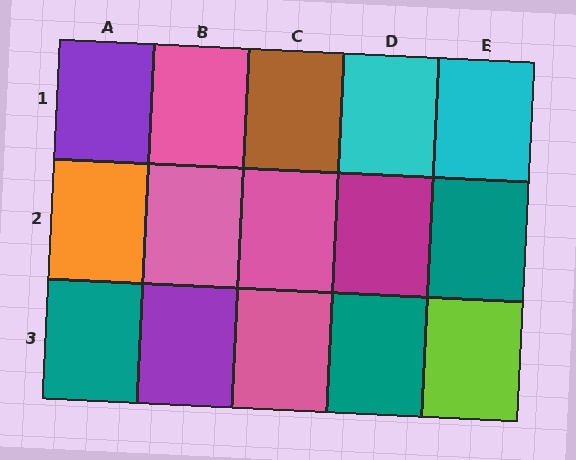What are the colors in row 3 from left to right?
Teal, purple, pink, teal, lime.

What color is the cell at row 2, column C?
Pink.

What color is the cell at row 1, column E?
Cyan.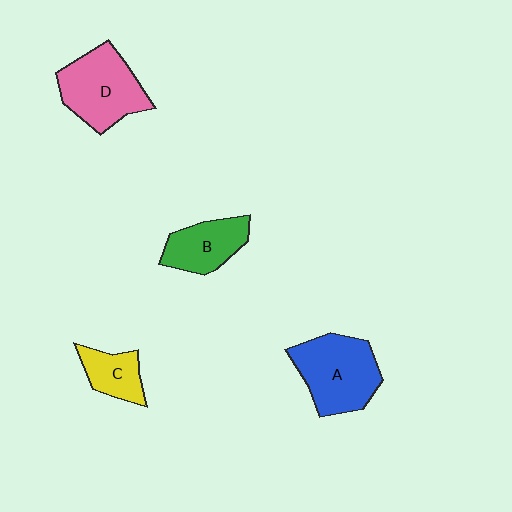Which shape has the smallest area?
Shape C (yellow).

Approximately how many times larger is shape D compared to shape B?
Approximately 1.5 times.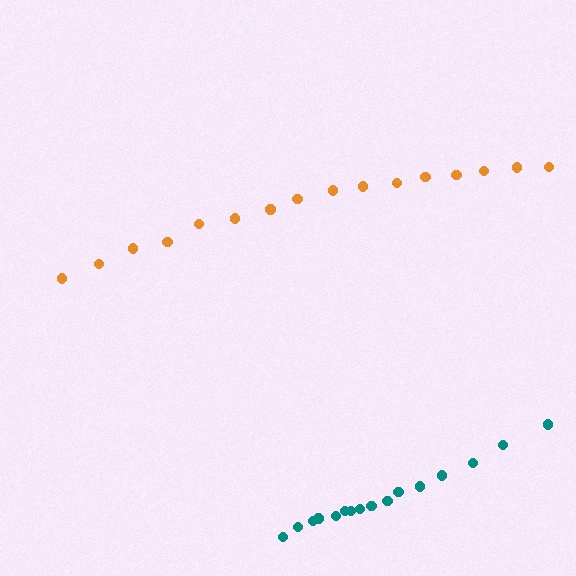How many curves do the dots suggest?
There are 2 distinct paths.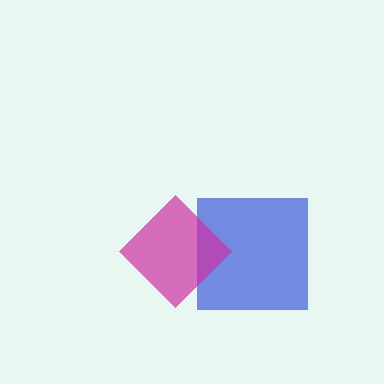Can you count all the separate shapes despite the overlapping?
Yes, there are 2 separate shapes.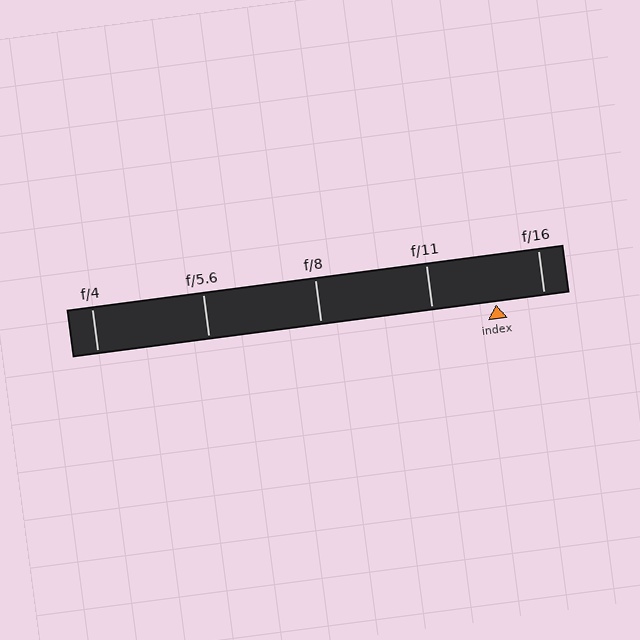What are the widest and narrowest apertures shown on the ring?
The widest aperture shown is f/4 and the narrowest is f/16.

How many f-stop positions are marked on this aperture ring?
There are 5 f-stop positions marked.